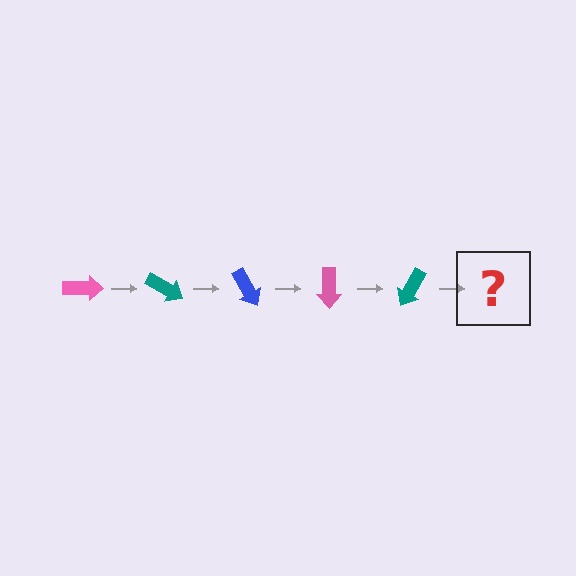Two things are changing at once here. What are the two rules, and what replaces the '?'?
The two rules are that it rotates 30 degrees each step and the color cycles through pink, teal, and blue. The '?' should be a blue arrow, rotated 150 degrees from the start.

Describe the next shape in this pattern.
It should be a blue arrow, rotated 150 degrees from the start.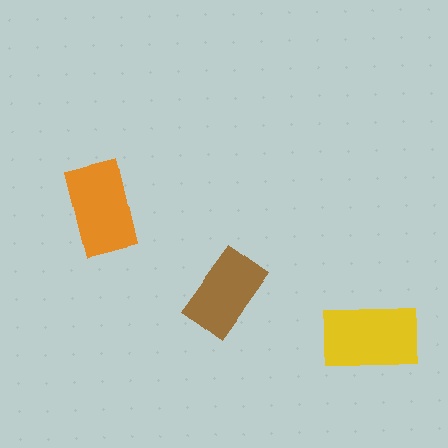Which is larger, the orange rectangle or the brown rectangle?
The orange one.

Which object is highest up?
The orange rectangle is topmost.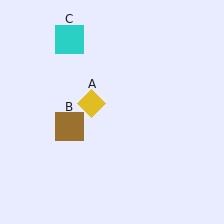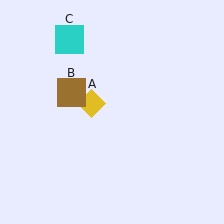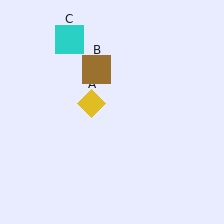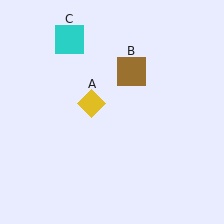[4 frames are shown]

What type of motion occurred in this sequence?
The brown square (object B) rotated clockwise around the center of the scene.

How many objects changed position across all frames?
1 object changed position: brown square (object B).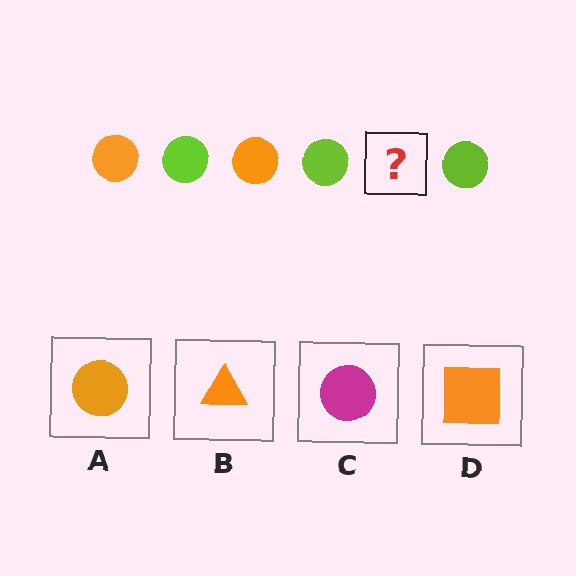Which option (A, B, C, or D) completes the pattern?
A.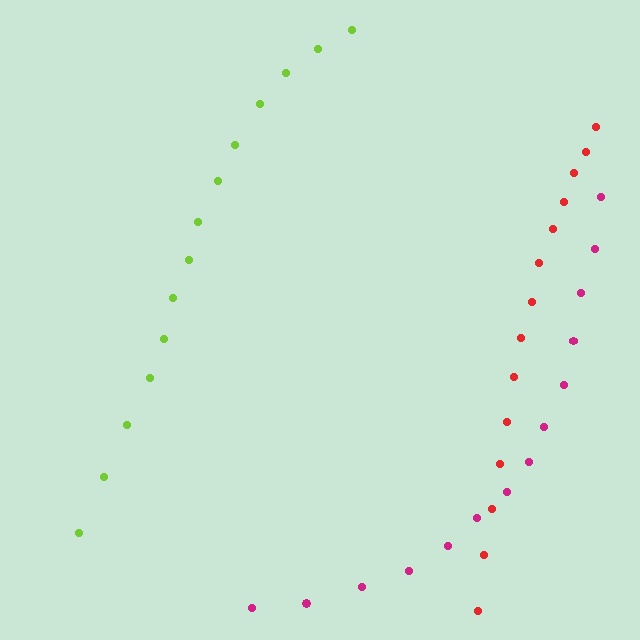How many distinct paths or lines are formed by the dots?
There are 3 distinct paths.